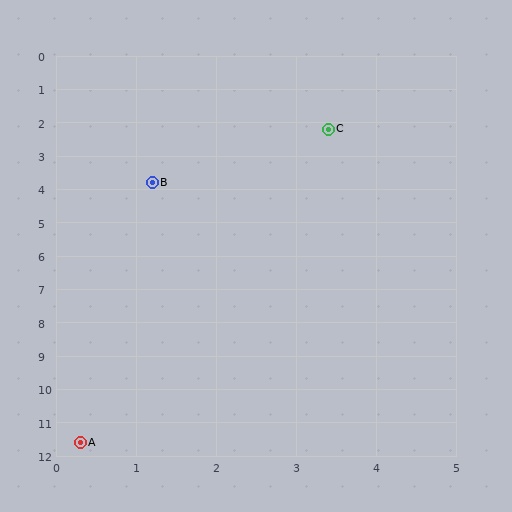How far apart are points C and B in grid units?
Points C and B are about 2.7 grid units apart.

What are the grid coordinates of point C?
Point C is at approximately (3.4, 2.2).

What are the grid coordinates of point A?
Point A is at approximately (0.3, 11.6).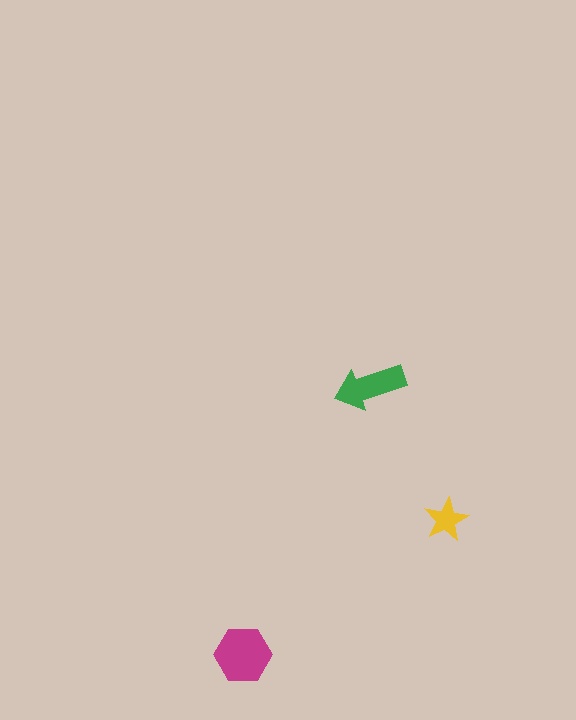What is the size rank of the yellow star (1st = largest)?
3rd.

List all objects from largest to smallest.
The magenta hexagon, the green arrow, the yellow star.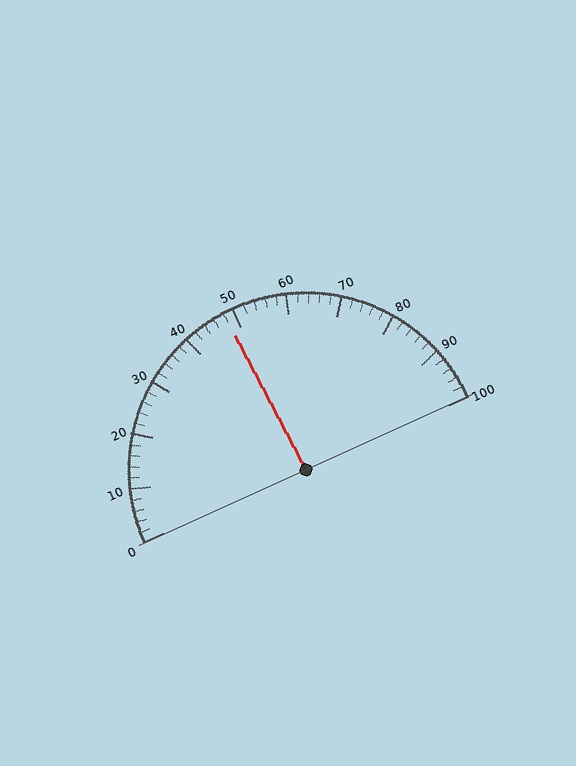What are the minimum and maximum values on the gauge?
The gauge ranges from 0 to 100.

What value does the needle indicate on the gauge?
The needle indicates approximately 48.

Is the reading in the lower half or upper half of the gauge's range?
The reading is in the lower half of the range (0 to 100).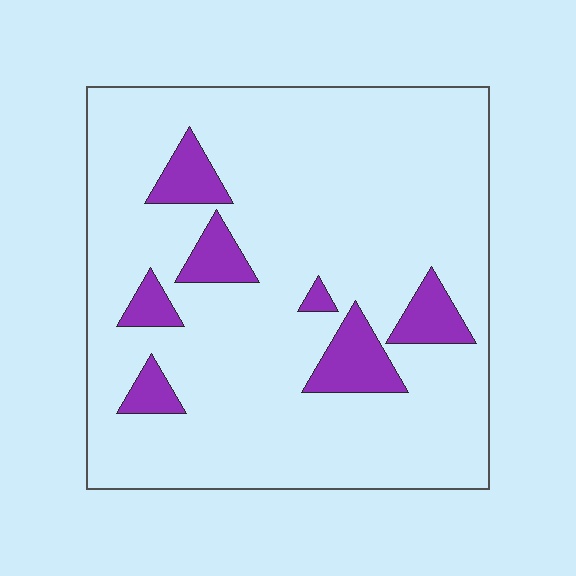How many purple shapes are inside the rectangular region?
7.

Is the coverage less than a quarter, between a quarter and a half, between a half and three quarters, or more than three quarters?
Less than a quarter.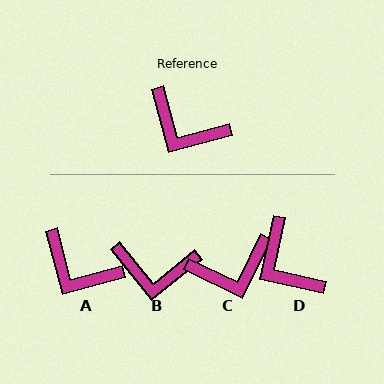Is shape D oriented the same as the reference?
No, it is off by about 28 degrees.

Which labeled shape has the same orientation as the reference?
A.